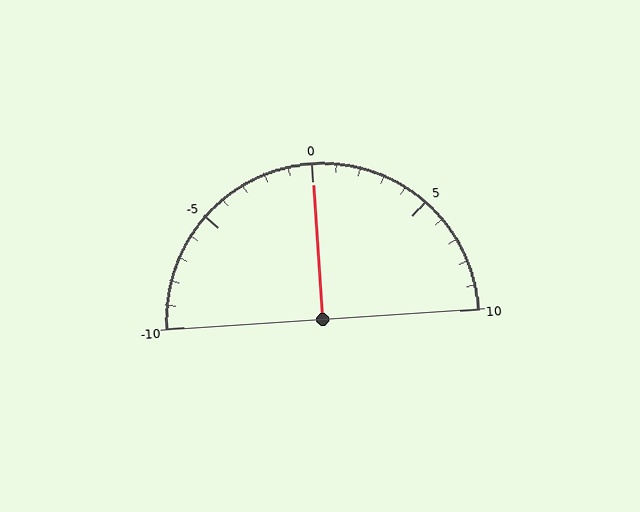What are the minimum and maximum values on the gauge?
The gauge ranges from -10 to 10.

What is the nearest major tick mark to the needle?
The nearest major tick mark is 0.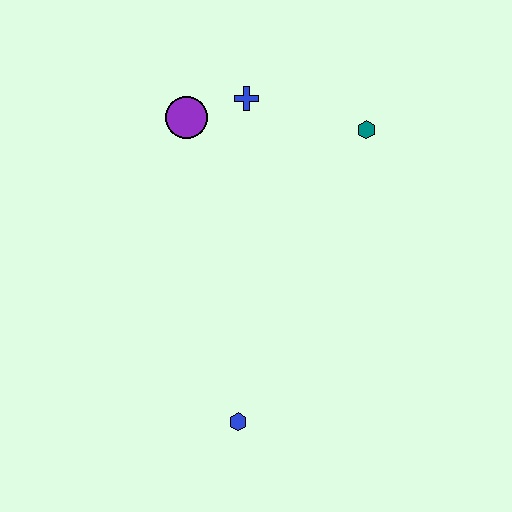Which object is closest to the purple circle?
The blue cross is closest to the purple circle.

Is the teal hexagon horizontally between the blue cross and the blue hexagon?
No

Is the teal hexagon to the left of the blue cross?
No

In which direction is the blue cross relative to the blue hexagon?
The blue cross is above the blue hexagon.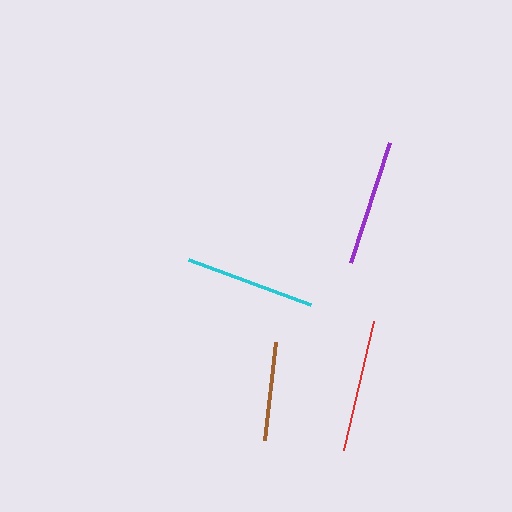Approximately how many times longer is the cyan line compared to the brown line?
The cyan line is approximately 1.3 times the length of the brown line.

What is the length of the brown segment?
The brown segment is approximately 99 pixels long.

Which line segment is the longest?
The red line is the longest at approximately 132 pixels.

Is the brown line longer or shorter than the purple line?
The purple line is longer than the brown line.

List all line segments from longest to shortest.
From longest to shortest: red, cyan, purple, brown.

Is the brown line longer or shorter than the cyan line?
The cyan line is longer than the brown line.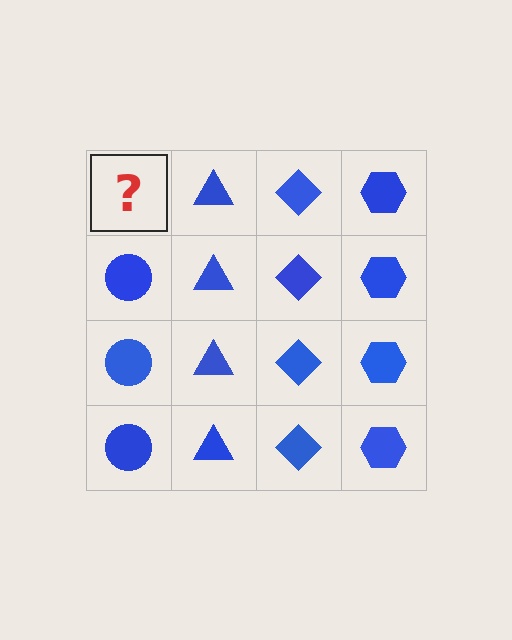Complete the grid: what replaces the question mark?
The question mark should be replaced with a blue circle.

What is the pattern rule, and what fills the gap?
The rule is that each column has a consistent shape. The gap should be filled with a blue circle.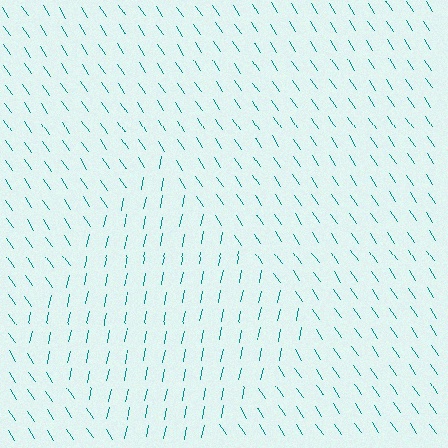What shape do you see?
I see a diamond.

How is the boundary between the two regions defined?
The boundary is defined purely by a change in line orientation (approximately 45 degrees difference). All lines are the same color and thickness.